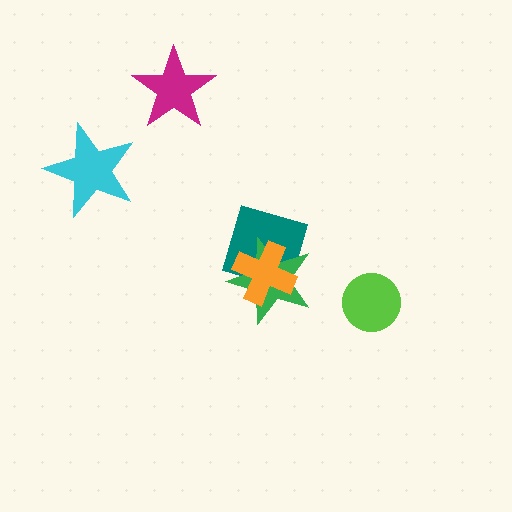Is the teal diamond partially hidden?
Yes, it is partially covered by another shape.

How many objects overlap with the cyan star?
0 objects overlap with the cyan star.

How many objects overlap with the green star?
2 objects overlap with the green star.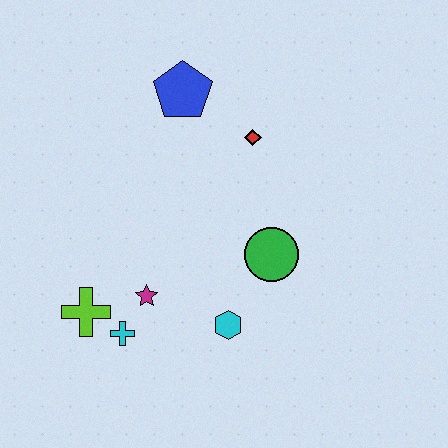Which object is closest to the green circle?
The cyan hexagon is closest to the green circle.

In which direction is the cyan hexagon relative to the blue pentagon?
The cyan hexagon is below the blue pentagon.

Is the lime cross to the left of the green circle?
Yes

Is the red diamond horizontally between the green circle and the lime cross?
Yes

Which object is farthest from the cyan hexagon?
The blue pentagon is farthest from the cyan hexagon.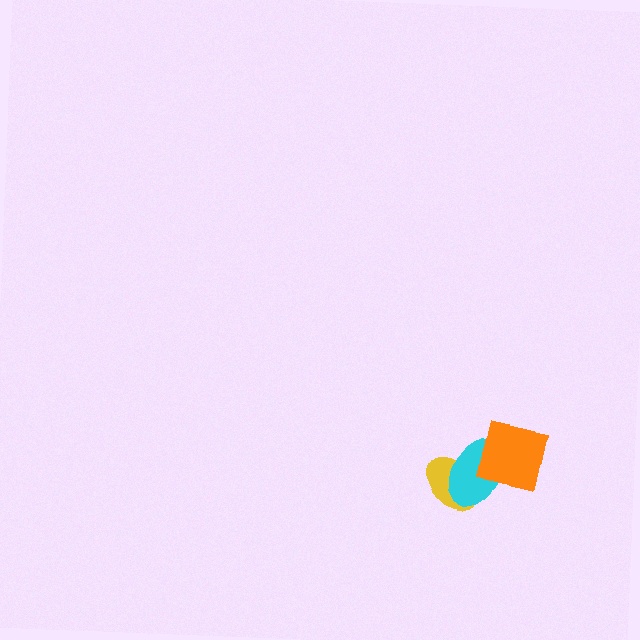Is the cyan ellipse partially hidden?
Yes, it is partially covered by another shape.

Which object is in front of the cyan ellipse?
The orange square is in front of the cyan ellipse.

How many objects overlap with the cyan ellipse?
2 objects overlap with the cyan ellipse.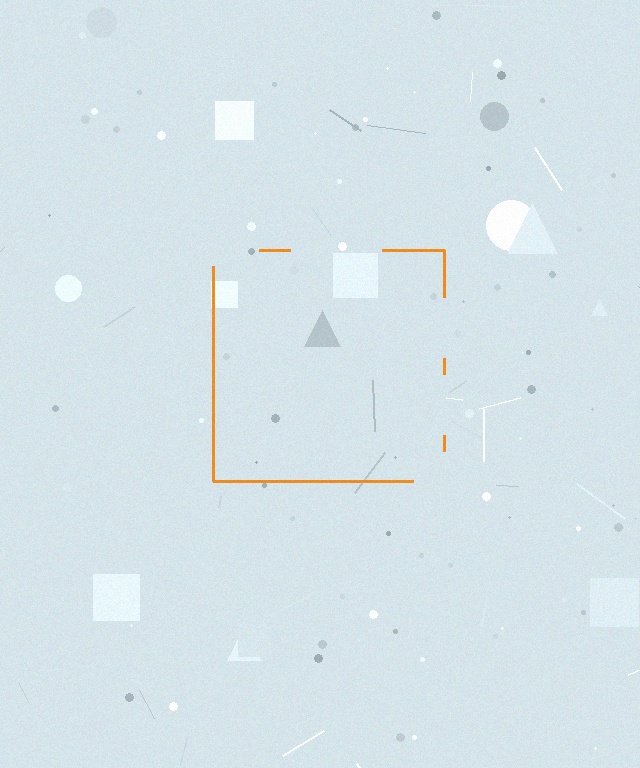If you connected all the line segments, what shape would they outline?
They would outline a square.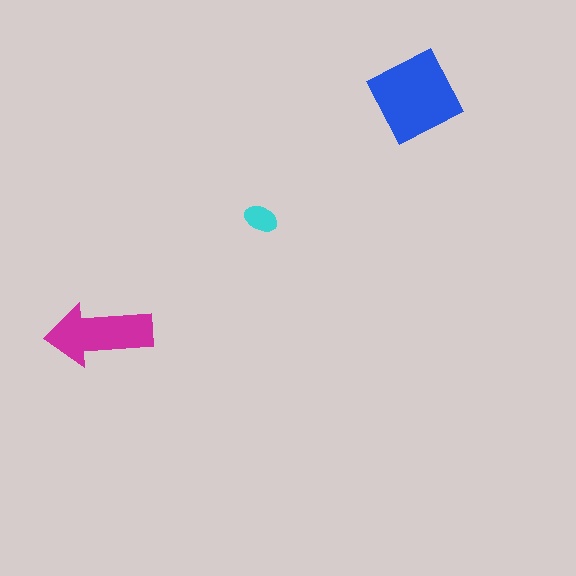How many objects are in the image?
There are 3 objects in the image.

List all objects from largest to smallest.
The blue square, the magenta arrow, the cyan ellipse.